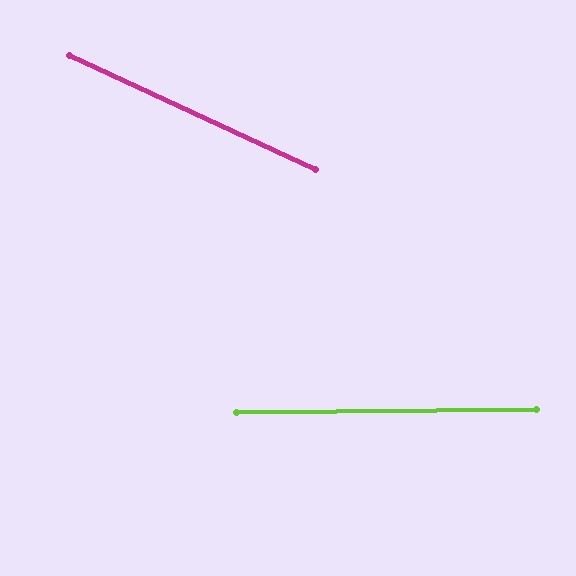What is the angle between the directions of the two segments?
Approximately 25 degrees.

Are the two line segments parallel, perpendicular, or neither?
Neither parallel nor perpendicular — they differ by about 25°.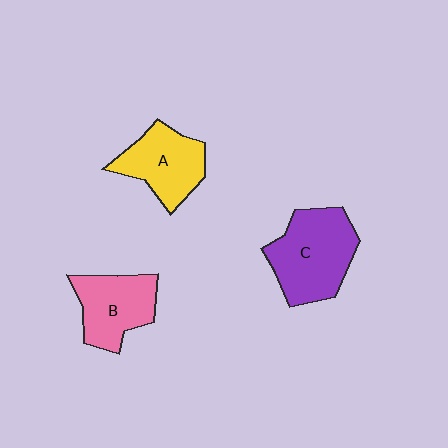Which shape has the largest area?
Shape C (purple).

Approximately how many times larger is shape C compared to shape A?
Approximately 1.3 times.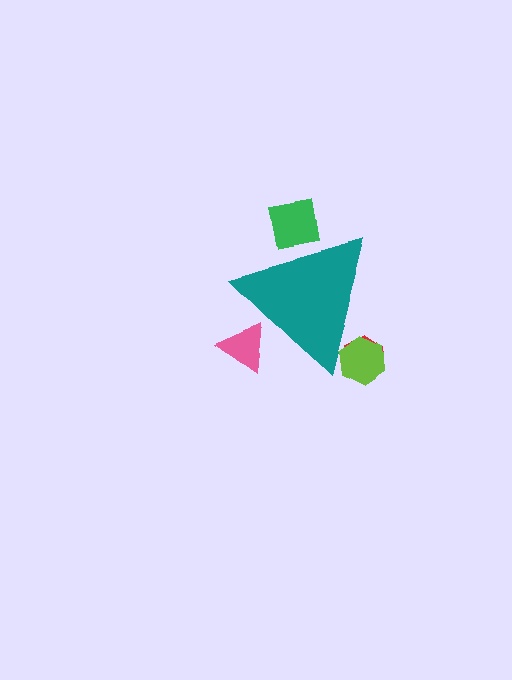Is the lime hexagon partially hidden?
Yes, the lime hexagon is partially hidden behind the teal triangle.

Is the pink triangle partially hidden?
Yes, the pink triangle is partially hidden behind the teal triangle.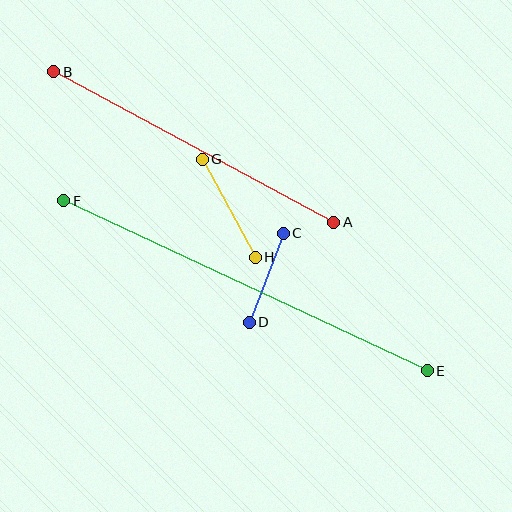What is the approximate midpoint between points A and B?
The midpoint is at approximately (194, 147) pixels.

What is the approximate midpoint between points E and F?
The midpoint is at approximately (245, 286) pixels.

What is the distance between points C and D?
The distance is approximately 95 pixels.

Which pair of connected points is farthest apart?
Points E and F are farthest apart.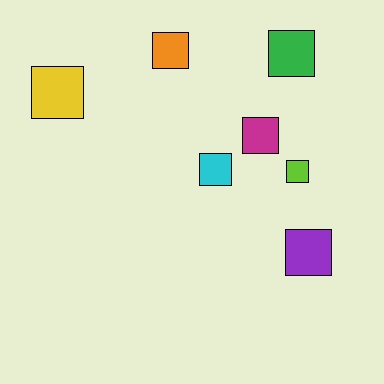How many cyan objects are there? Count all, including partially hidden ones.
There is 1 cyan object.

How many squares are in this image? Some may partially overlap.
There are 7 squares.